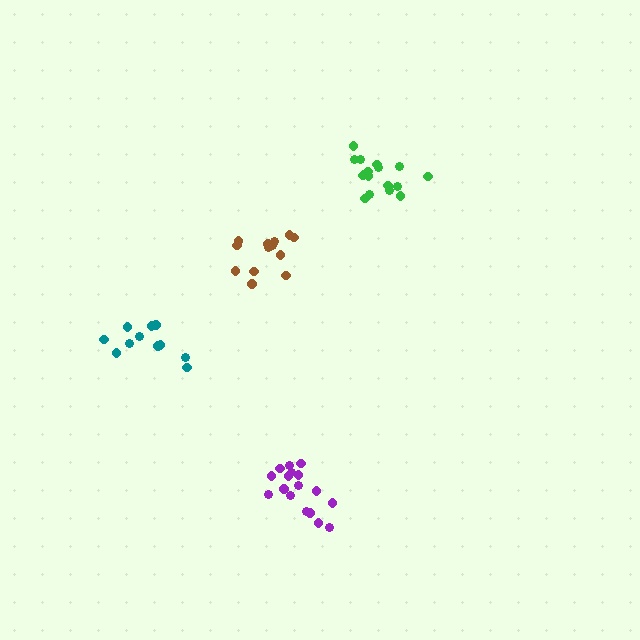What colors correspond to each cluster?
The clusters are colored: teal, green, brown, purple.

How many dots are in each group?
Group 1: 11 dots, Group 2: 17 dots, Group 3: 13 dots, Group 4: 17 dots (58 total).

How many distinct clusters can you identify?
There are 4 distinct clusters.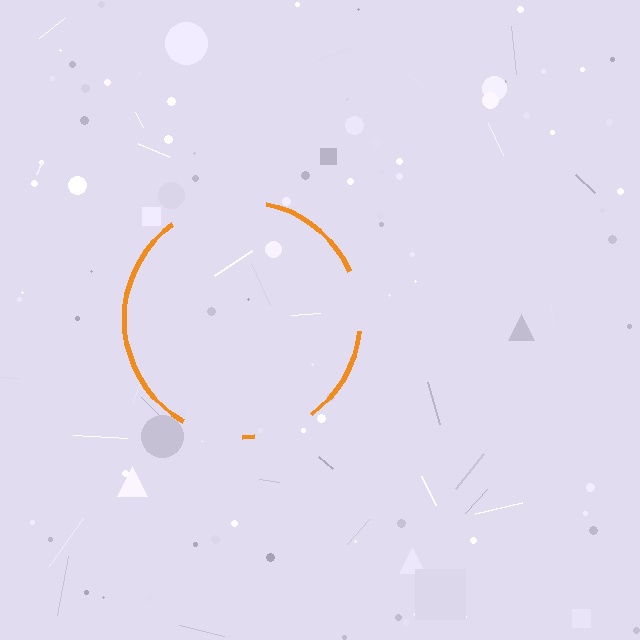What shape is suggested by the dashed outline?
The dashed outline suggests a circle.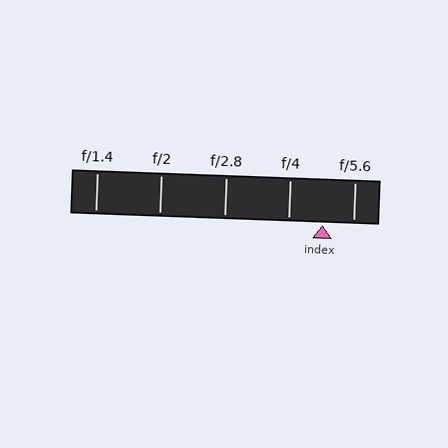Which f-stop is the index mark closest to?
The index mark is closest to f/5.6.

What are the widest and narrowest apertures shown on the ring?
The widest aperture shown is f/1.4 and the narrowest is f/5.6.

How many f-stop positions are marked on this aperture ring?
There are 5 f-stop positions marked.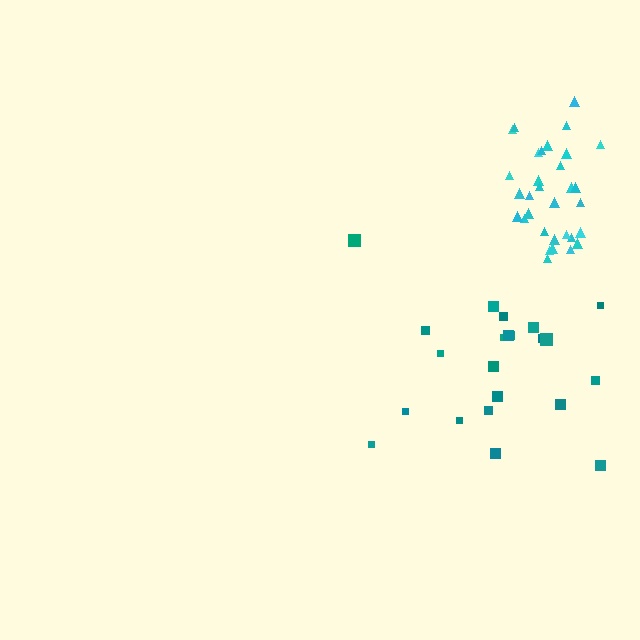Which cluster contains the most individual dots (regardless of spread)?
Cyan (32).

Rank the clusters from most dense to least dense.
cyan, teal.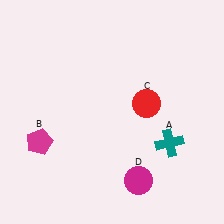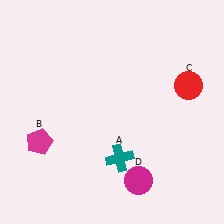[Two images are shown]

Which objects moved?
The objects that moved are: the teal cross (A), the red circle (C).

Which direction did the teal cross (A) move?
The teal cross (A) moved left.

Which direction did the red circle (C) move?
The red circle (C) moved right.